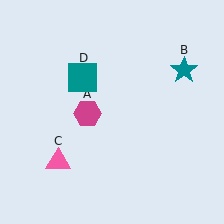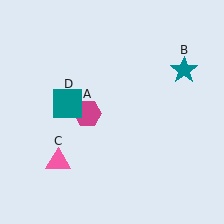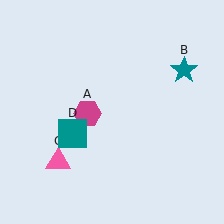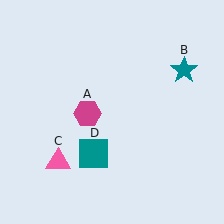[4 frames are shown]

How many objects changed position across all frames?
1 object changed position: teal square (object D).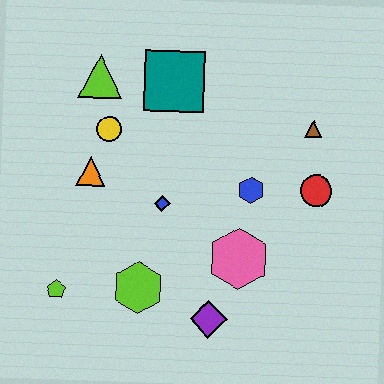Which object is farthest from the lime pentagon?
The brown triangle is farthest from the lime pentagon.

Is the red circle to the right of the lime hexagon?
Yes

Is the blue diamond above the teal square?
No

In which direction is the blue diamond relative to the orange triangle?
The blue diamond is to the right of the orange triangle.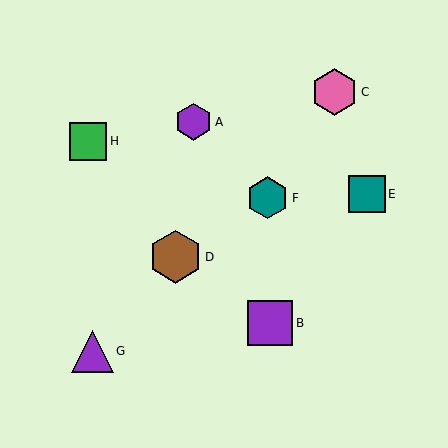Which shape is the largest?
The brown hexagon (labeled D) is the largest.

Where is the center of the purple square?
The center of the purple square is at (270, 323).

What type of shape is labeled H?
Shape H is a green square.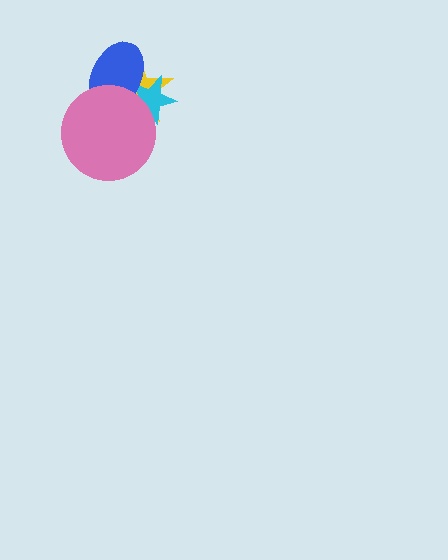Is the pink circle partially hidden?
No, no other shape covers it.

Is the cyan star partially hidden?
Yes, it is partially covered by another shape.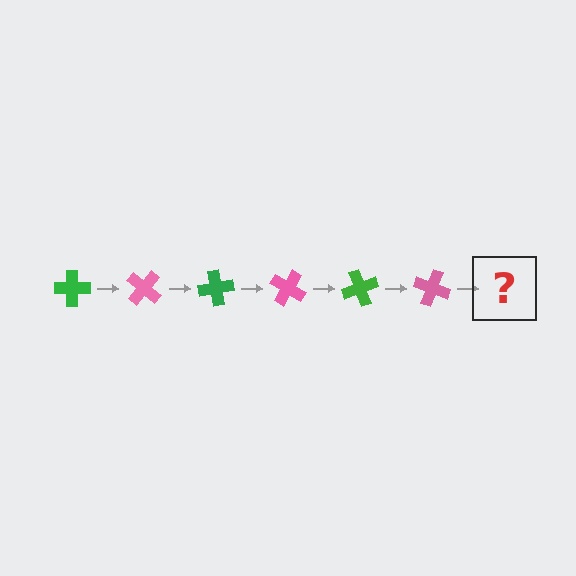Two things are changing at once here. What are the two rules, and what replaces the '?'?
The two rules are that it rotates 40 degrees each step and the color cycles through green and pink. The '?' should be a green cross, rotated 240 degrees from the start.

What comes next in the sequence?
The next element should be a green cross, rotated 240 degrees from the start.